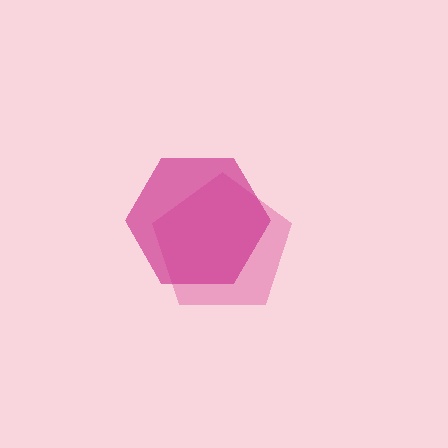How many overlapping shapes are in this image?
There are 2 overlapping shapes in the image.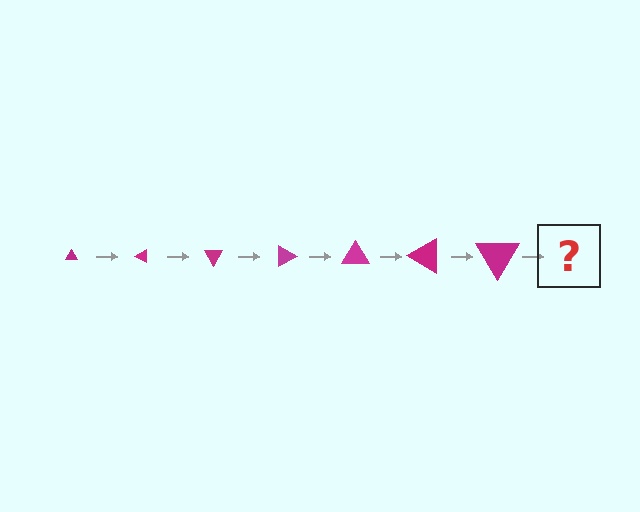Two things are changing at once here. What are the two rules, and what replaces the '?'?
The two rules are that the triangle grows larger each step and it rotates 30 degrees each step. The '?' should be a triangle, larger than the previous one and rotated 210 degrees from the start.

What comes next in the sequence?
The next element should be a triangle, larger than the previous one and rotated 210 degrees from the start.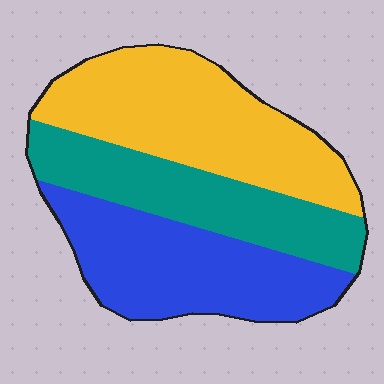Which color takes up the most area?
Yellow, at roughly 40%.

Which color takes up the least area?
Teal, at roughly 30%.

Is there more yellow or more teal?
Yellow.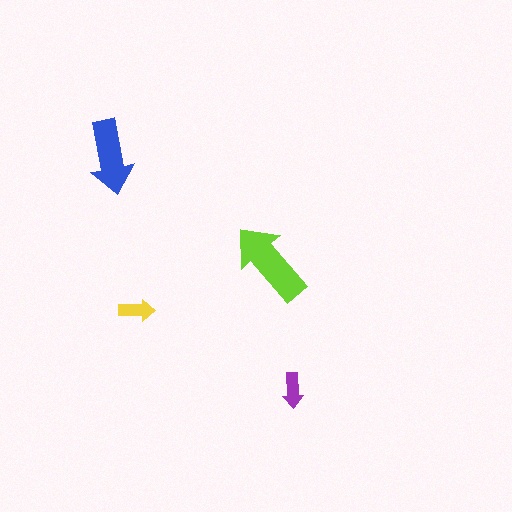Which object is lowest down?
The purple arrow is bottommost.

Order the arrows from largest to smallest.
the lime one, the blue one, the yellow one, the purple one.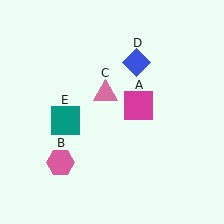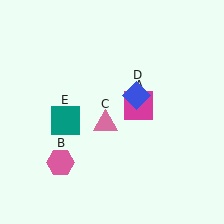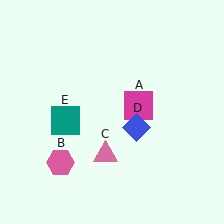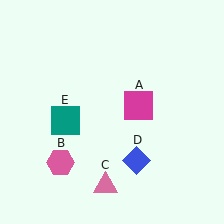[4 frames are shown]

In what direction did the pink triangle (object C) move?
The pink triangle (object C) moved down.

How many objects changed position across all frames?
2 objects changed position: pink triangle (object C), blue diamond (object D).